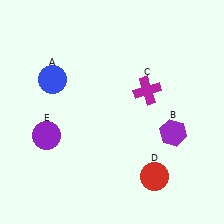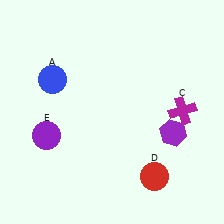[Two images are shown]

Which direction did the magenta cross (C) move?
The magenta cross (C) moved right.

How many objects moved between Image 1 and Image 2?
1 object moved between the two images.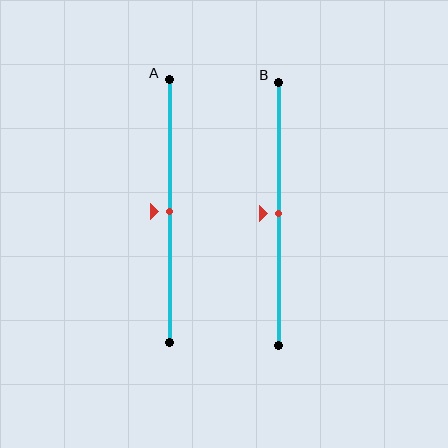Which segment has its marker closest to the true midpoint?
Segment A has its marker closest to the true midpoint.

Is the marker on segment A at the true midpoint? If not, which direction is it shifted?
Yes, the marker on segment A is at the true midpoint.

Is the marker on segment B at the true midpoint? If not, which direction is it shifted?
Yes, the marker on segment B is at the true midpoint.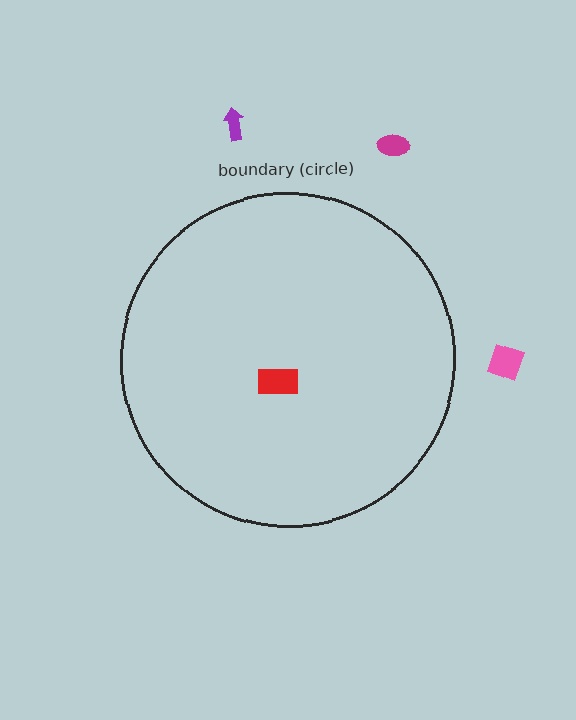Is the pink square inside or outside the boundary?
Outside.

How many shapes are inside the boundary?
1 inside, 3 outside.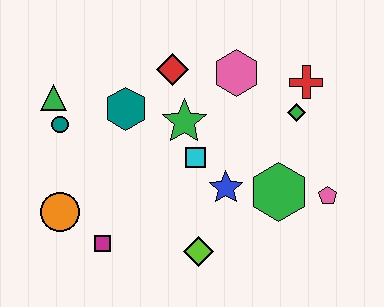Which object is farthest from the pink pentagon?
The green triangle is farthest from the pink pentagon.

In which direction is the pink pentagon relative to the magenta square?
The pink pentagon is to the right of the magenta square.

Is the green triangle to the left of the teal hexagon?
Yes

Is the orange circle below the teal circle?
Yes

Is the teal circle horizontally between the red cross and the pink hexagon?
No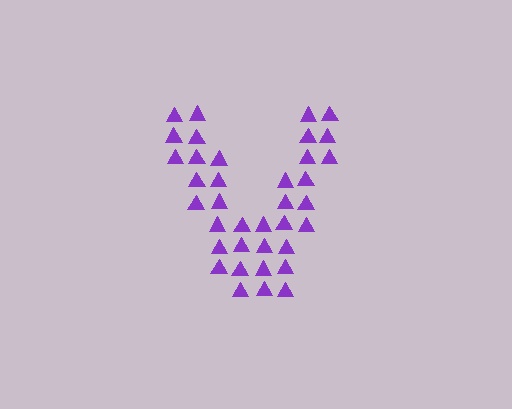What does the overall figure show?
The overall figure shows the letter V.